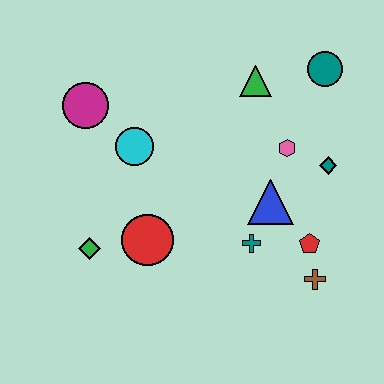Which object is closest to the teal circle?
The green triangle is closest to the teal circle.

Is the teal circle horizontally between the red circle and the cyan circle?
No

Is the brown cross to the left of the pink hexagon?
No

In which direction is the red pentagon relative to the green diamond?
The red pentagon is to the right of the green diamond.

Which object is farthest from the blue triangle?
The magenta circle is farthest from the blue triangle.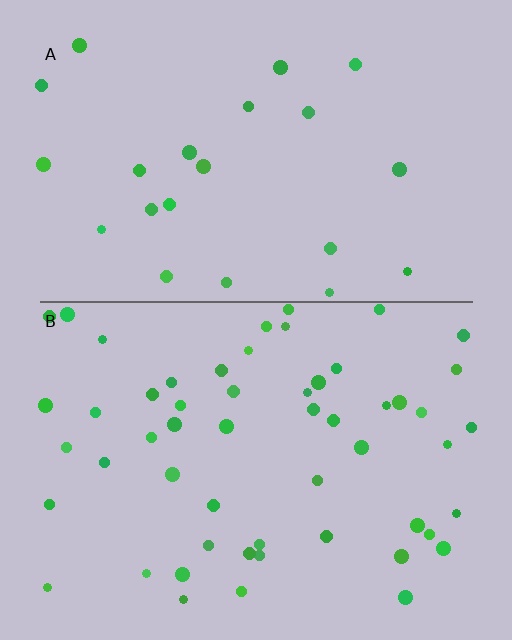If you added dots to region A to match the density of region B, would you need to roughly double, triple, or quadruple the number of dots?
Approximately double.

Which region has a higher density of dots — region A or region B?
B (the bottom).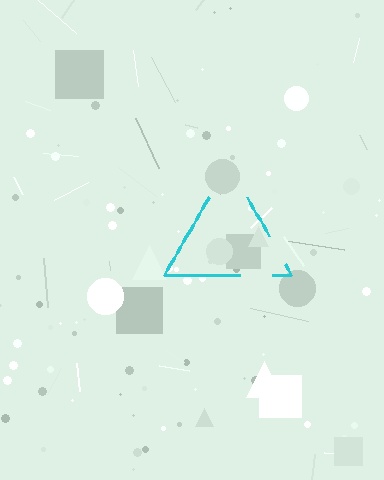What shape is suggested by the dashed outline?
The dashed outline suggests a triangle.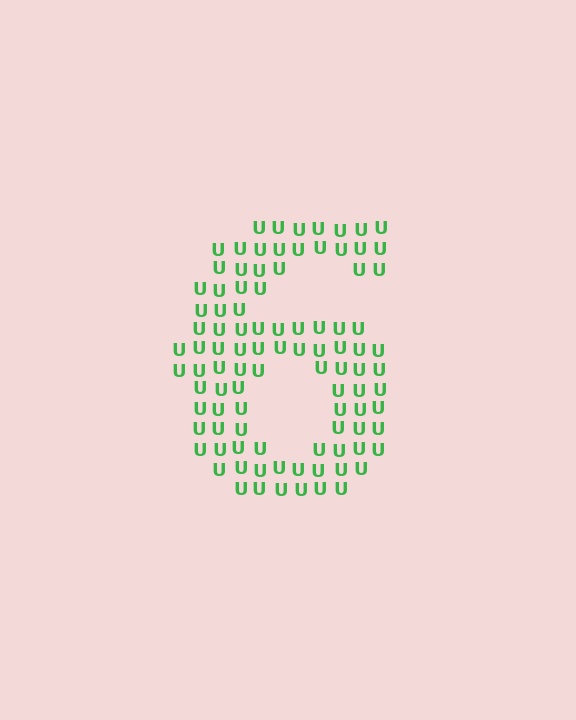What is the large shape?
The large shape is the digit 6.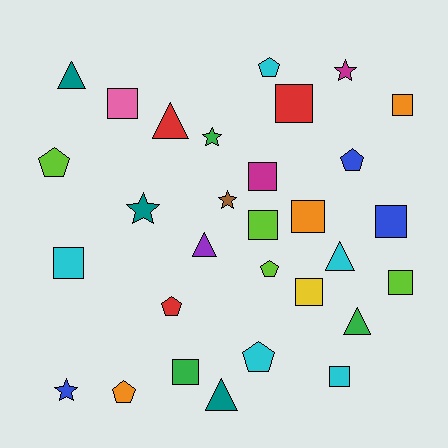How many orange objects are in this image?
There are 3 orange objects.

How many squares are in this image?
There are 12 squares.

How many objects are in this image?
There are 30 objects.